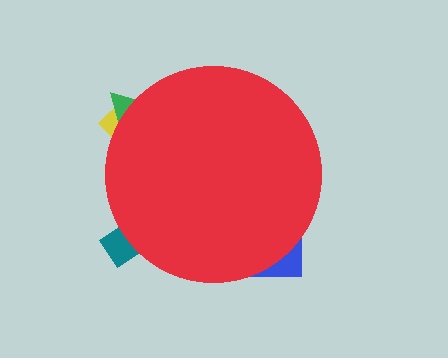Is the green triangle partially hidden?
Yes, the green triangle is partially hidden behind the red circle.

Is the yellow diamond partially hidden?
Yes, the yellow diamond is partially hidden behind the red circle.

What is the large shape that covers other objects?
A red circle.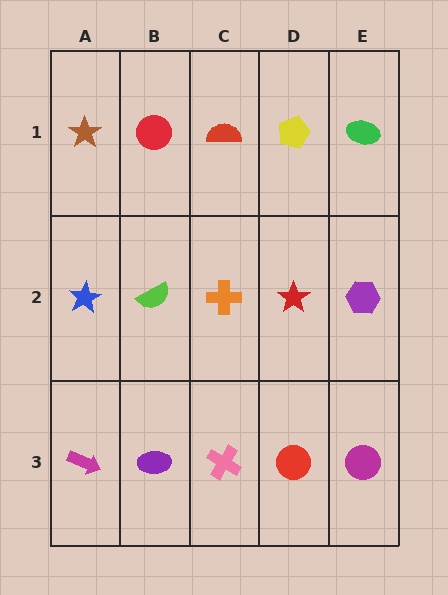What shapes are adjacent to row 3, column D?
A red star (row 2, column D), a pink cross (row 3, column C), a magenta circle (row 3, column E).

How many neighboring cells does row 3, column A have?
2.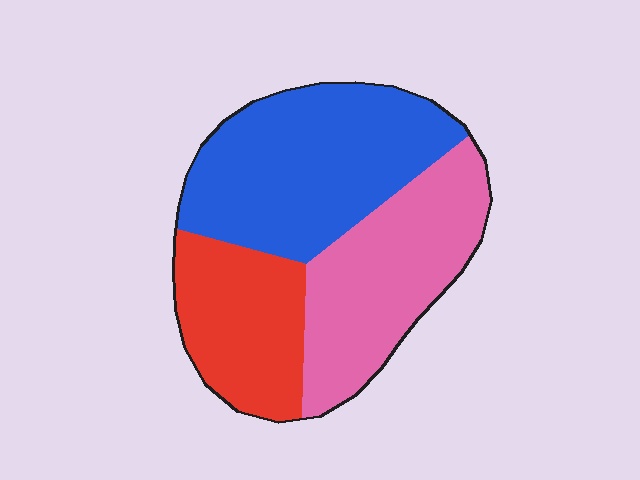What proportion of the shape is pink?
Pink takes up about one third (1/3) of the shape.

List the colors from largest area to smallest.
From largest to smallest: blue, pink, red.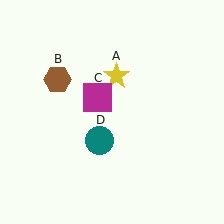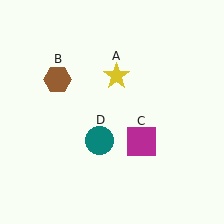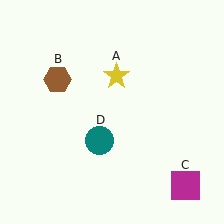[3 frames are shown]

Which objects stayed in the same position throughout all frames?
Yellow star (object A) and brown hexagon (object B) and teal circle (object D) remained stationary.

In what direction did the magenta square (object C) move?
The magenta square (object C) moved down and to the right.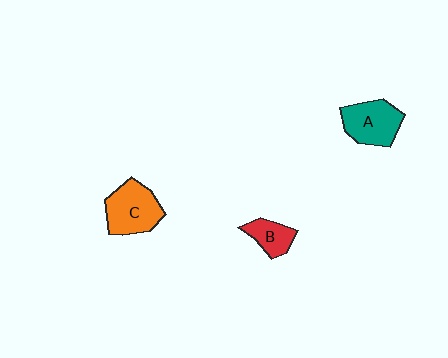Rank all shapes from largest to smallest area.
From largest to smallest: C (orange), A (teal), B (red).